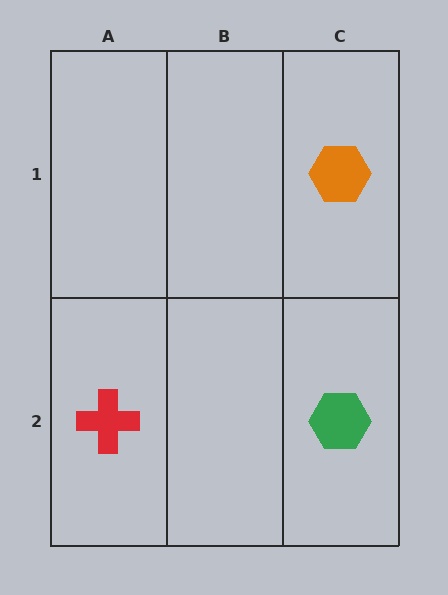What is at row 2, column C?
A green hexagon.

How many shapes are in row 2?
2 shapes.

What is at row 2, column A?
A red cross.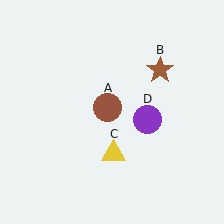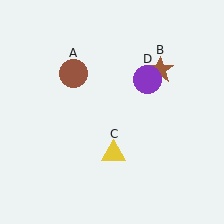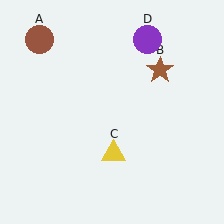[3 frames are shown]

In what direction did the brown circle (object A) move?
The brown circle (object A) moved up and to the left.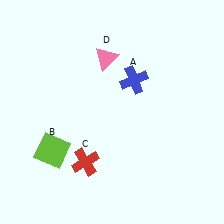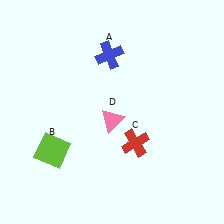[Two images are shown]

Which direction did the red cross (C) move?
The red cross (C) moved right.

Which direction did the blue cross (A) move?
The blue cross (A) moved up.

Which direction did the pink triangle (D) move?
The pink triangle (D) moved down.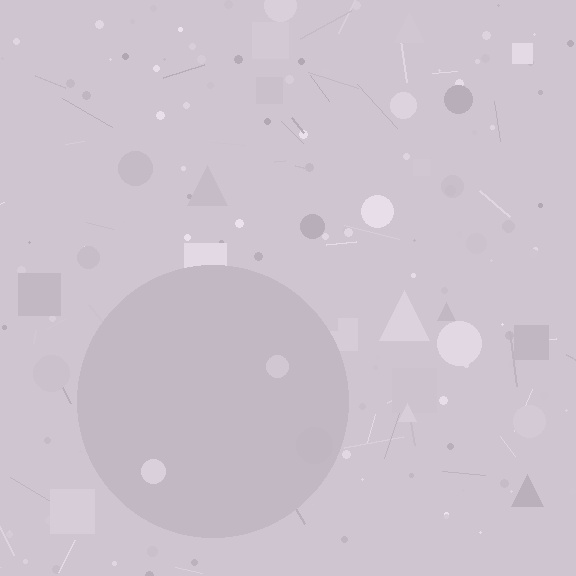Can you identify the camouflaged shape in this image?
The camouflaged shape is a circle.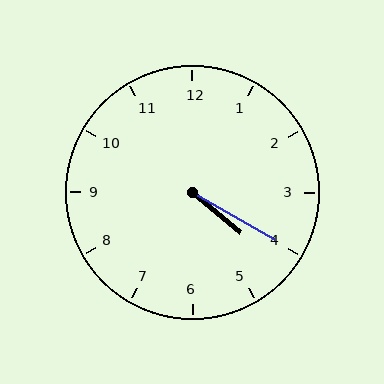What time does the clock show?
4:20.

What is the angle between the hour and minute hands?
Approximately 10 degrees.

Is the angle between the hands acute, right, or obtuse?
It is acute.